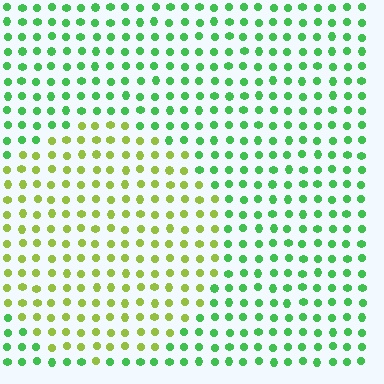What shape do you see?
I see a circle.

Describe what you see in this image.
The image is filled with small green elements in a uniform arrangement. A circle-shaped region is visible where the elements are tinted to a slightly different hue, forming a subtle color boundary.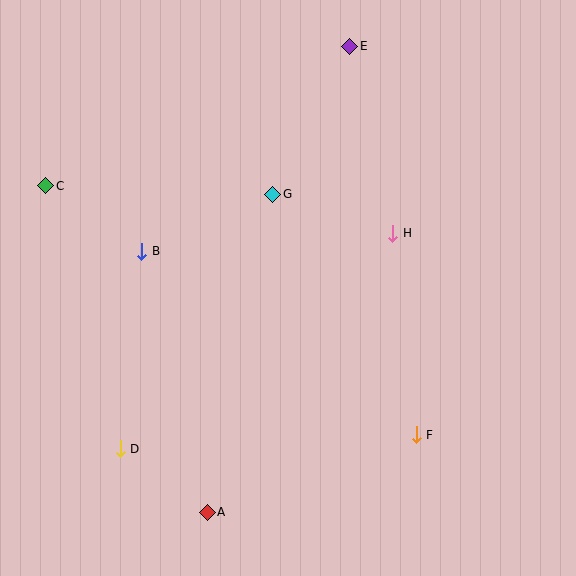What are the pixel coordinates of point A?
Point A is at (207, 512).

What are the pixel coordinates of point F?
Point F is at (416, 435).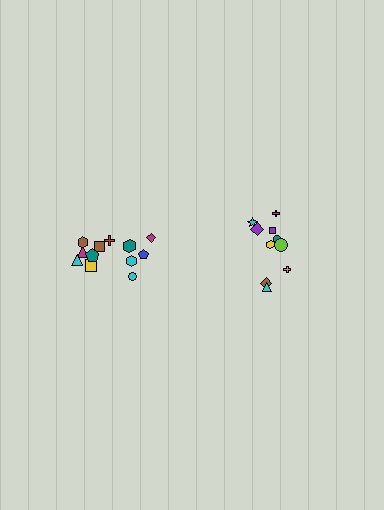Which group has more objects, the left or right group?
The left group.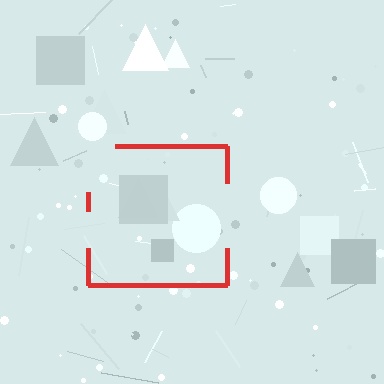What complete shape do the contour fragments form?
The contour fragments form a square.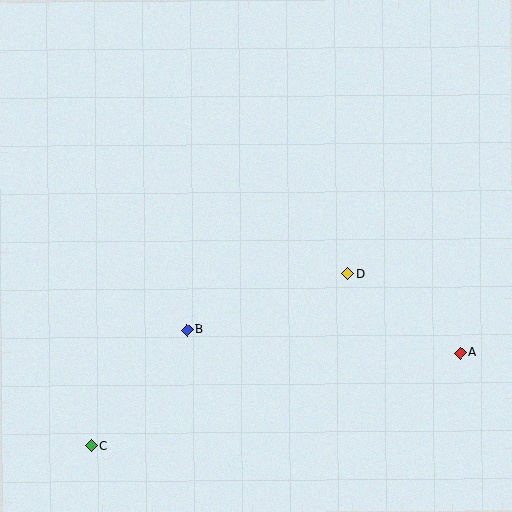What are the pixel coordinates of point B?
Point B is at (187, 330).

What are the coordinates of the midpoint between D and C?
The midpoint between D and C is at (220, 360).